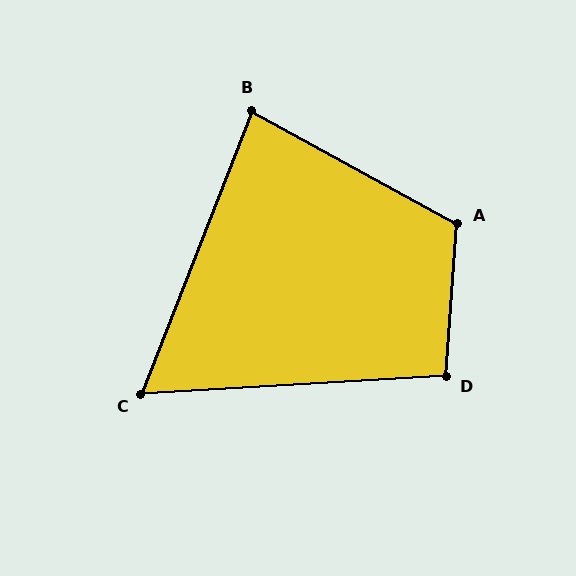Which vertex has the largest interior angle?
A, at approximately 115 degrees.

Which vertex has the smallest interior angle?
C, at approximately 65 degrees.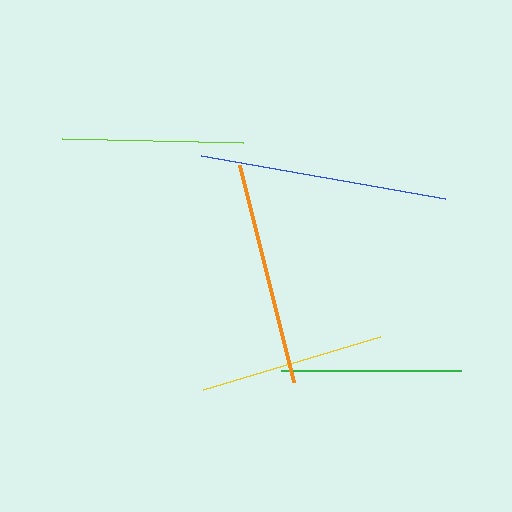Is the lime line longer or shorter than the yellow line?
The yellow line is longer than the lime line.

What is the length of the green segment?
The green segment is approximately 180 pixels long.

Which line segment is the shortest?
The green line is the shortest at approximately 180 pixels.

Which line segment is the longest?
The blue line is the longest at approximately 248 pixels.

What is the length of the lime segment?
The lime segment is approximately 181 pixels long.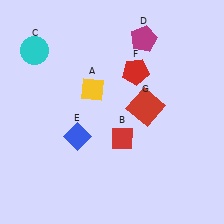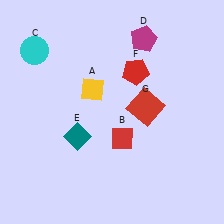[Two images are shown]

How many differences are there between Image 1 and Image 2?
There is 1 difference between the two images.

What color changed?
The diamond (E) changed from blue in Image 1 to teal in Image 2.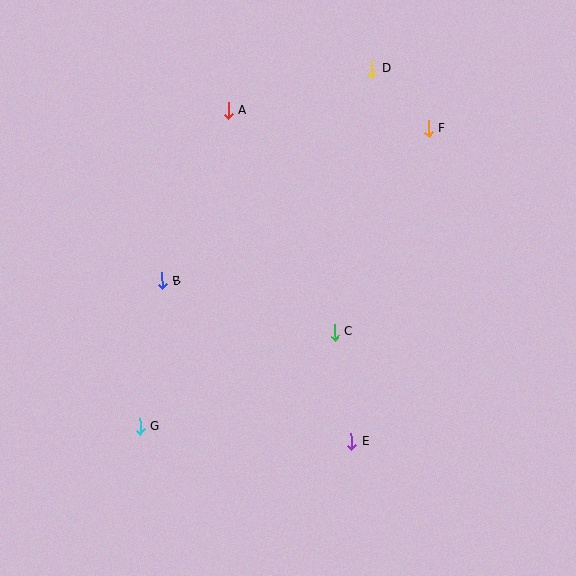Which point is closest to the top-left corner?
Point A is closest to the top-left corner.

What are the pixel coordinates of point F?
Point F is at (428, 128).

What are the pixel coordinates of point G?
Point G is at (140, 426).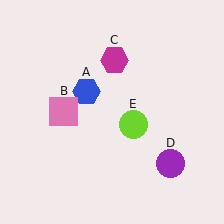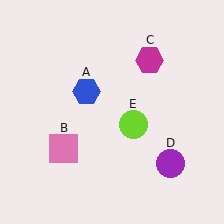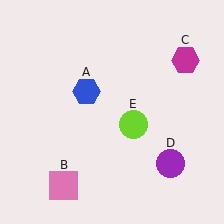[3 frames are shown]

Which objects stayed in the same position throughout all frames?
Blue hexagon (object A) and purple circle (object D) and lime circle (object E) remained stationary.